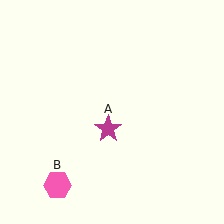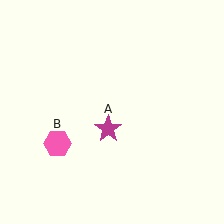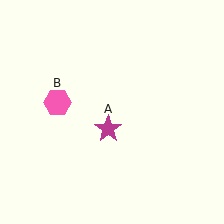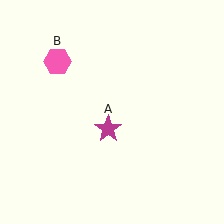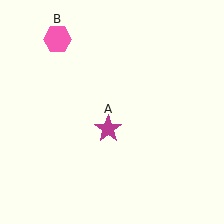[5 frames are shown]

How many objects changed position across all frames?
1 object changed position: pink hexagon (object B).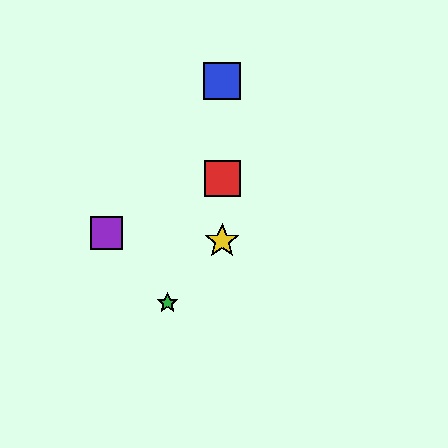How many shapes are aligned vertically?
3 shapes (the red square, the blue square, the yellow star) are aligned vertically.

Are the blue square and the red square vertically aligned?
Yes, both are at x≈222.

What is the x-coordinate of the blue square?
The blue square is at x≈222.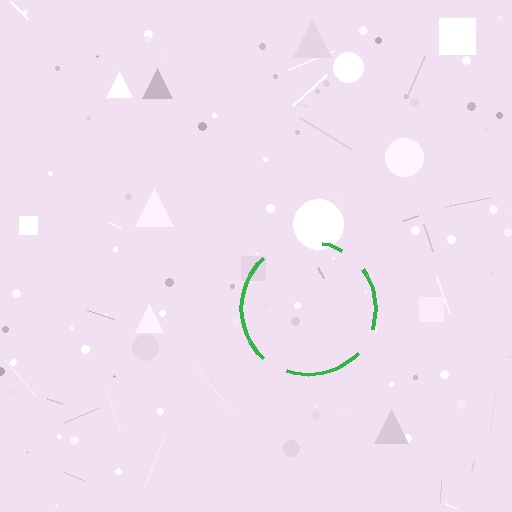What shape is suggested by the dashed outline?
The dashed outline suggests a circle.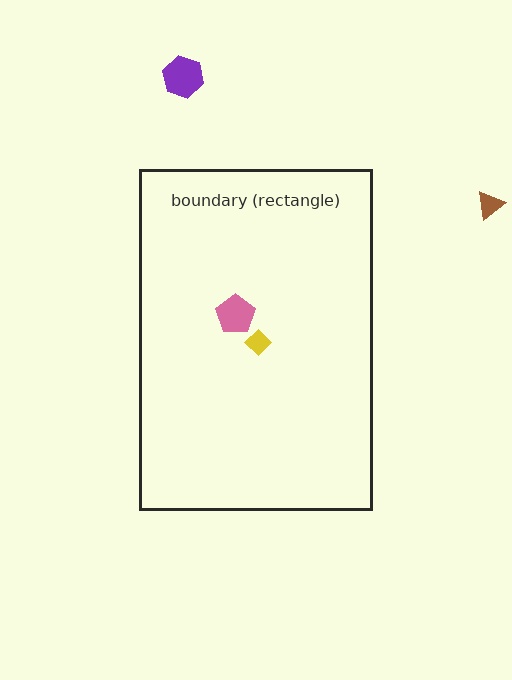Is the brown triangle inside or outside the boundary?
Outside.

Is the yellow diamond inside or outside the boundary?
Inside.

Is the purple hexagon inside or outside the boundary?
Outside.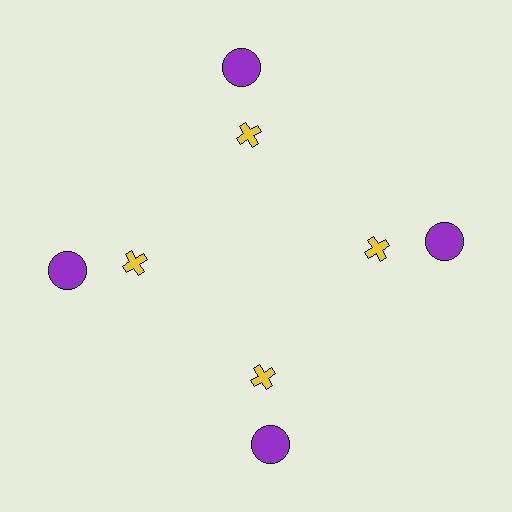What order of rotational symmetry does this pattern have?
This pattern has 4-fold rotational symmetry.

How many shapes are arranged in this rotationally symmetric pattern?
There are 8 shapes, arranged in 4 groups of 2.